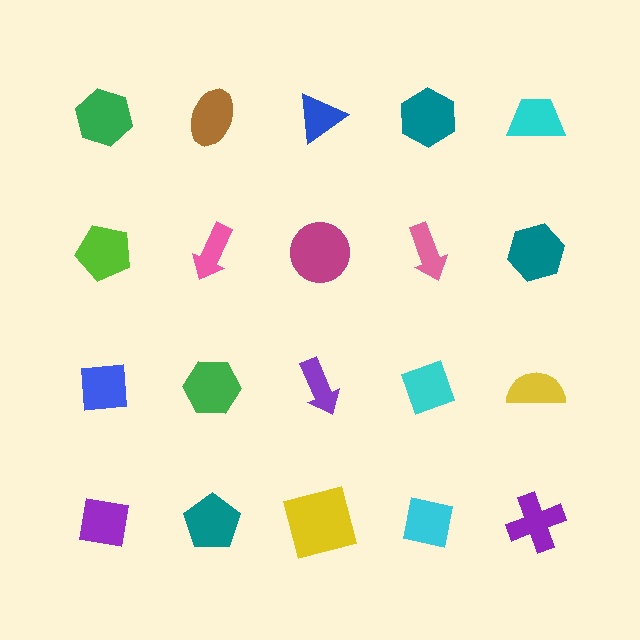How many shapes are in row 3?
5 shapes.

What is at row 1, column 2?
A brown ellipse.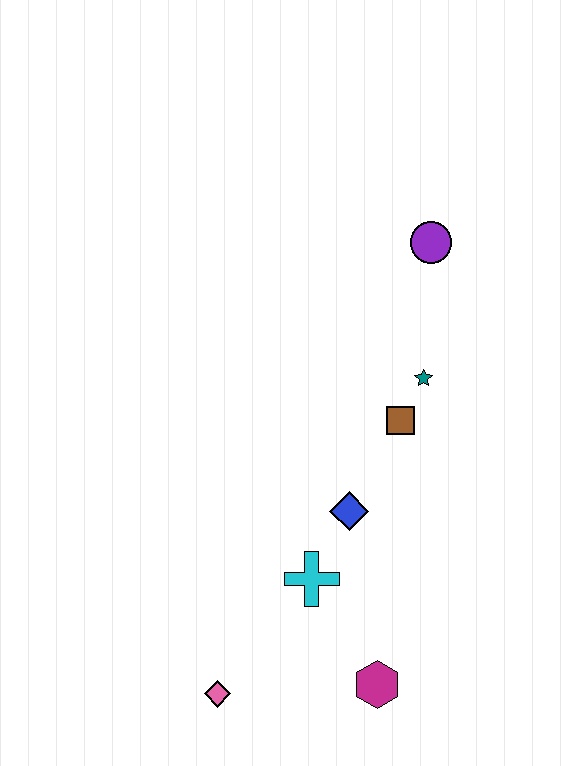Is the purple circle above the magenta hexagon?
Yes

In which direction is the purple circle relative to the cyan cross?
The purple circle is above the cyan cross.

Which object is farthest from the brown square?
The pink diamond is farthest from the brown square.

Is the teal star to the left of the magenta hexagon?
No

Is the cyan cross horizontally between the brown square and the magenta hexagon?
No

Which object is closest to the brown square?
The teal star is closest to the brown square.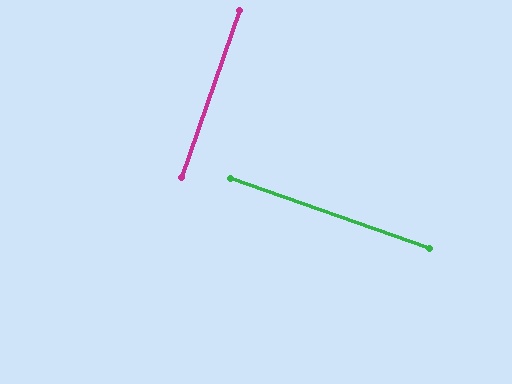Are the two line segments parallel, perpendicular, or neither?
Perpendicular — they meet at approximately 90°.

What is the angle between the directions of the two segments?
Approximately 90 degrees.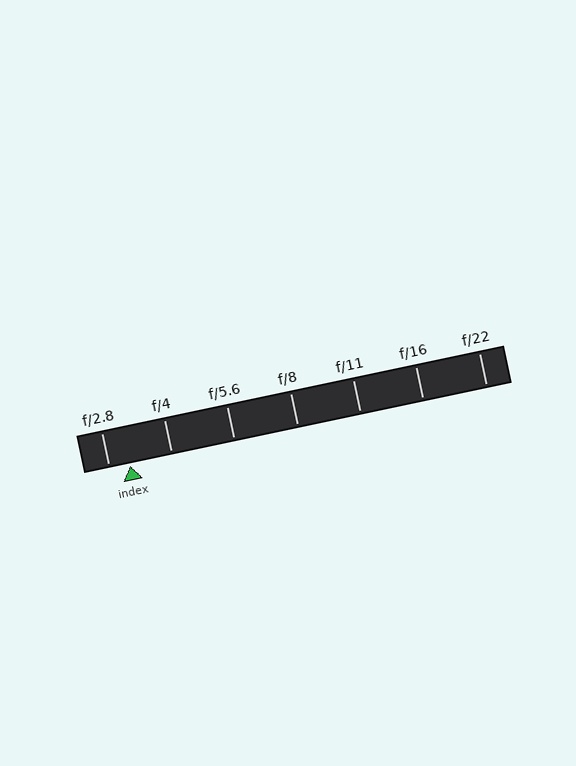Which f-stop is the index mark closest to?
The index mark is closest to f/2.8.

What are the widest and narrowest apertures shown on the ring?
The widest aperture shown is f/2.8 and the narrowest is f/22.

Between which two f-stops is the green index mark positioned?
The index mark is between f/2.8 and f/4.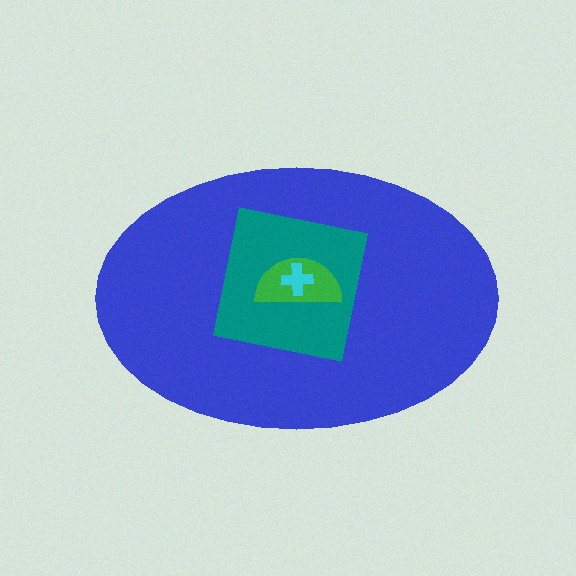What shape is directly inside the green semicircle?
The cyan cross.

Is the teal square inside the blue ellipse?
Yes.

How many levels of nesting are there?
4.